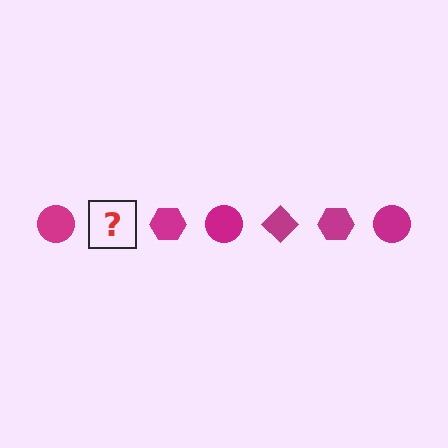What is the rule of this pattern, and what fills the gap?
The rule is that the pattern cycles through circle, diamond, hexagon shapes in magenta. The gap should be filled with a magenta diamond.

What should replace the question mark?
The question mark should be replaced with a magenta diamond.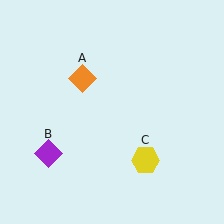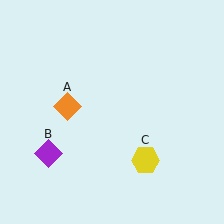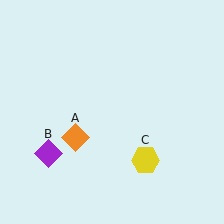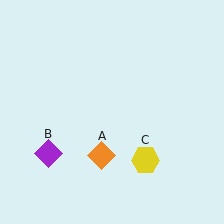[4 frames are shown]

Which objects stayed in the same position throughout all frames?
Purple diamond (object B) and yellow hexagon (object C) remained stationary.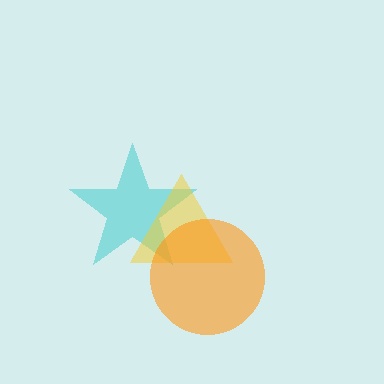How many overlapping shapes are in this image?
There are 3 overlapping shapes in the image.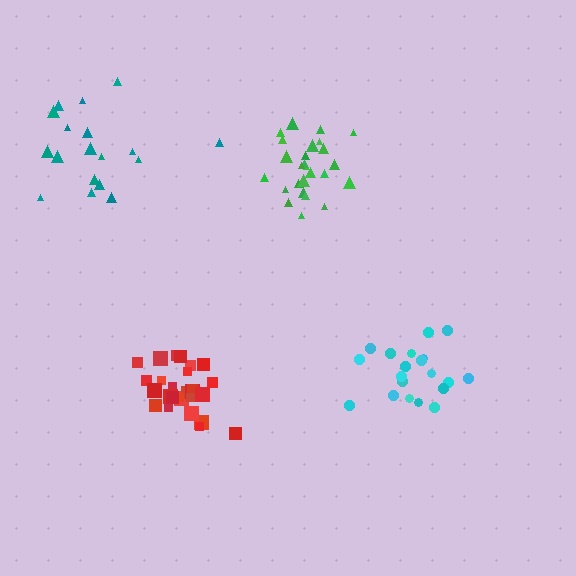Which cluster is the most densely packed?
Red.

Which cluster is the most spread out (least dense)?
Teal.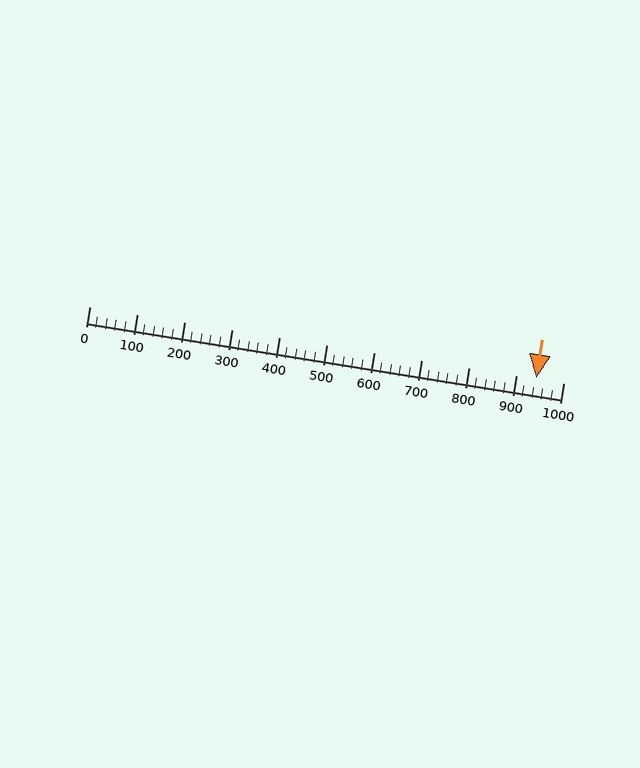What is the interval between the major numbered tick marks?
The major tick marks are spaced 100 units apart.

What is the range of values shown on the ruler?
The ruler shows values from 0 to 1000.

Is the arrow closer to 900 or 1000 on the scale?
The arrow is closer to 900.